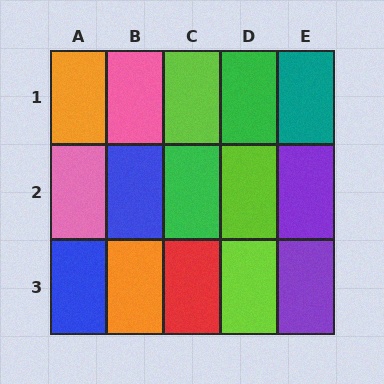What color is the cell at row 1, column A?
Orange.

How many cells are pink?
2 cells are pink.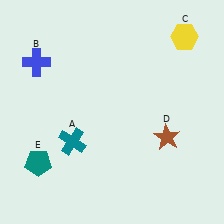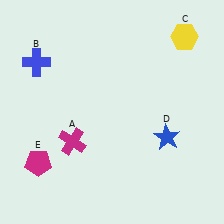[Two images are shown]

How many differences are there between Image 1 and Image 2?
There are 3 differences between the two images.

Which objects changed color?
A changed from teal to magenta. D changed from brown to blue. E changed from teal to magenta.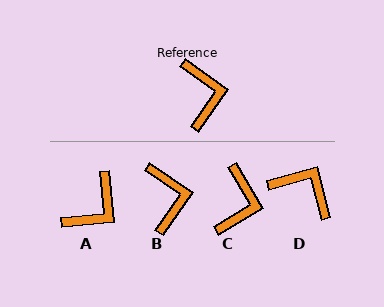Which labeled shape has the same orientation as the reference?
B.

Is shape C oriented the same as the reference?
No, it is off by about 24 degrees.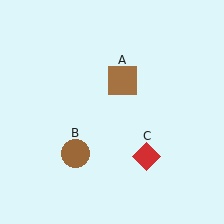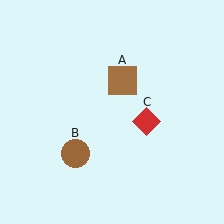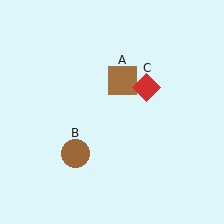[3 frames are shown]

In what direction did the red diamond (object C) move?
The red diamond (object C) moved up.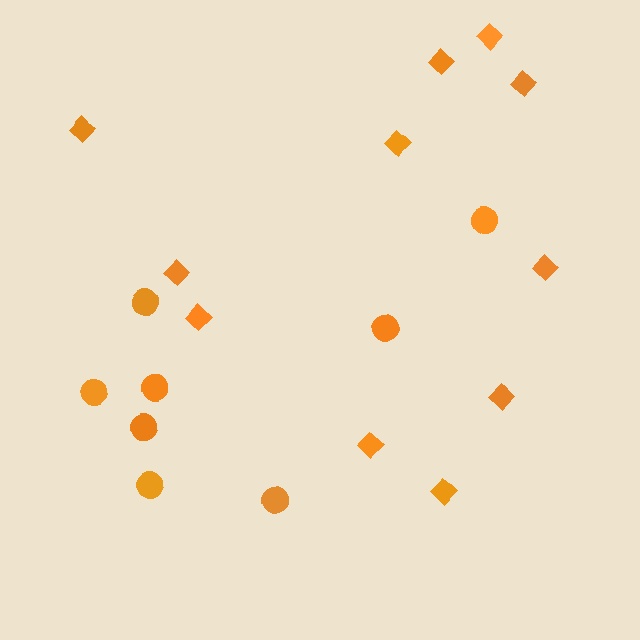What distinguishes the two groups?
There are 2 groups: one group of circles (8) and one group of diamonds (11).